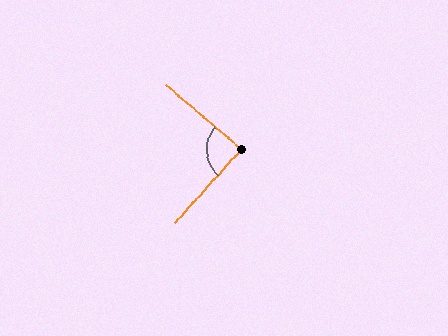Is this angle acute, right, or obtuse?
It is approximately a right angle.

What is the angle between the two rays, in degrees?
Approximately 88 degrees.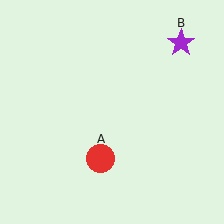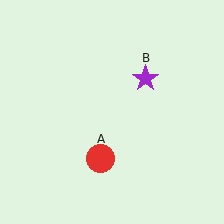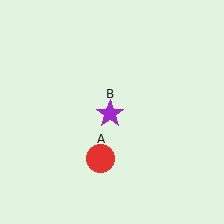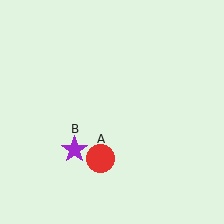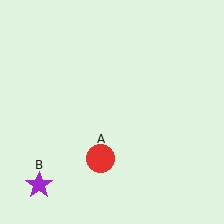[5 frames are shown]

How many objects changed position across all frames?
1 object changed position: purple star (object B).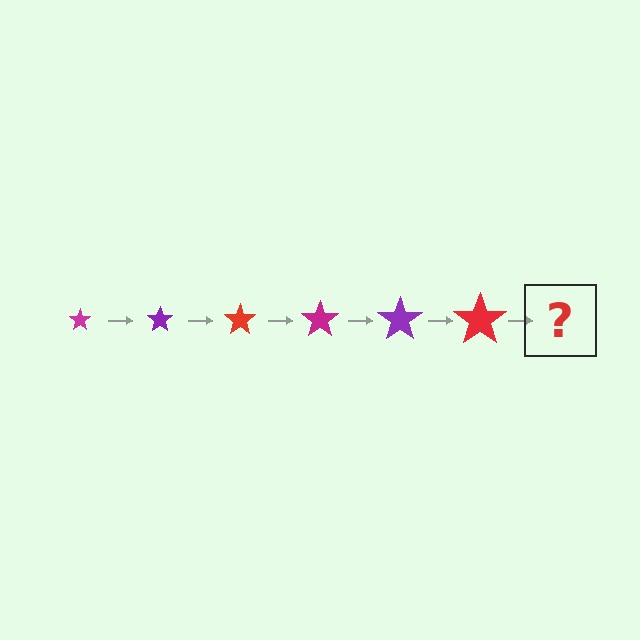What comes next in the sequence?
The next element should be a magenta star, larger than the previous one.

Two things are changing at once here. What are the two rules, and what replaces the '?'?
The two rules are that the star grows larger each step and the color cycles through magenta, purple, and red. The '?' should be a magenta star, larger than the previous one.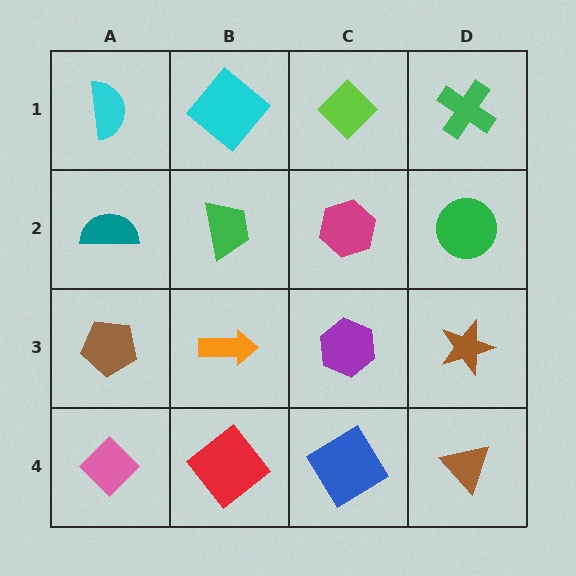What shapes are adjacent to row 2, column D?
A green cross (row 1, column D), a brown star (row 3, column D), a magenta hexagon (row 2, column C).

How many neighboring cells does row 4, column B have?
3.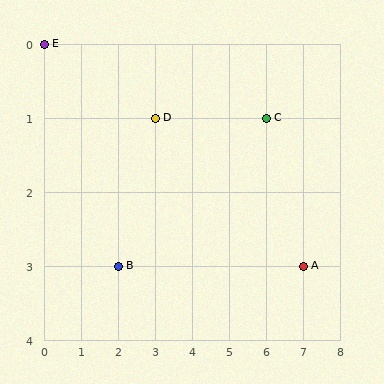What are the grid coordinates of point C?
Point C is at grid coordinates (6, 1).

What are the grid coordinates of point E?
Point E is at grid coordinates (0, 0).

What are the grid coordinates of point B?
Point B is at grid coordinates (2, 3).